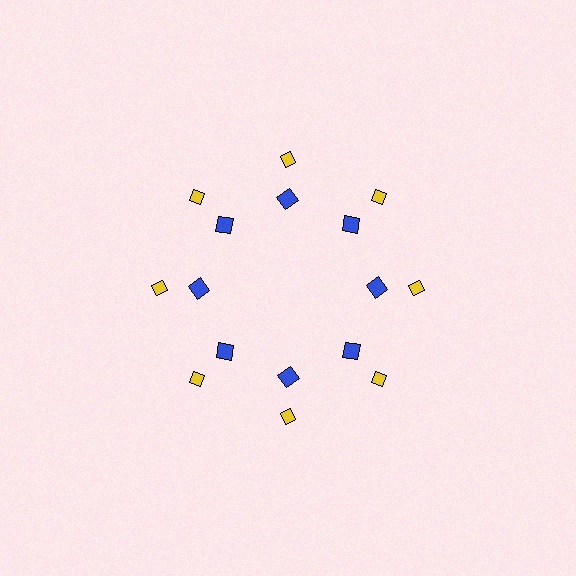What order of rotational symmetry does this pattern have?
This pattern has 8-fold rotational symmetry.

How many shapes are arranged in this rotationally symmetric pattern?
There are 16 shapes, arranged in 8 groups of 2.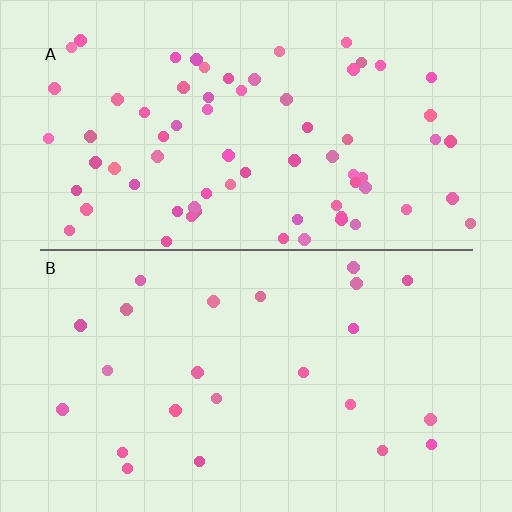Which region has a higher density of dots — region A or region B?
A (the top).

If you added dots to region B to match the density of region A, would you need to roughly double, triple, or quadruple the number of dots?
Approximately triple.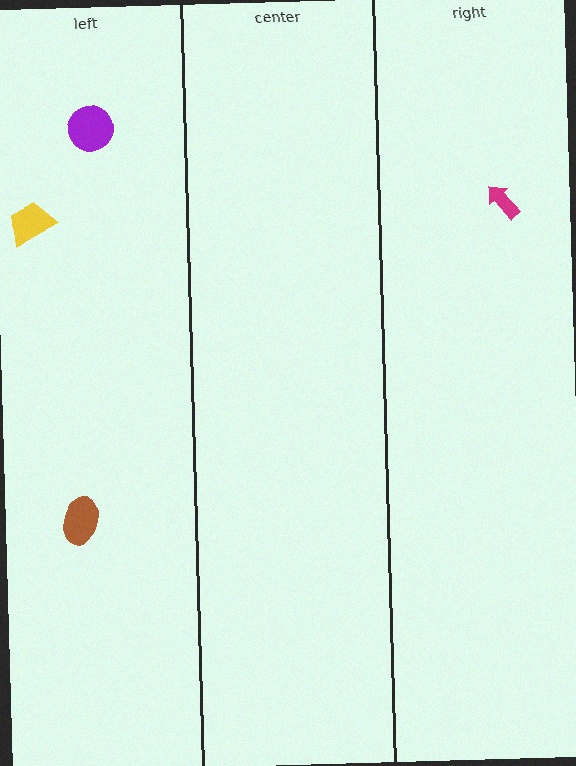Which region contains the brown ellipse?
The left region.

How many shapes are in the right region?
1.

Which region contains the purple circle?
The left region.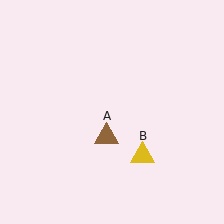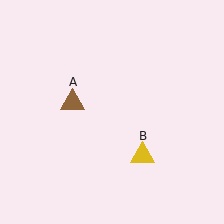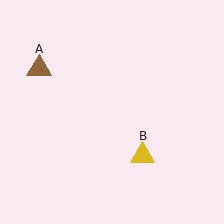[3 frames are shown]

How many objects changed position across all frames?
1 object changed position: brown triangle (object A).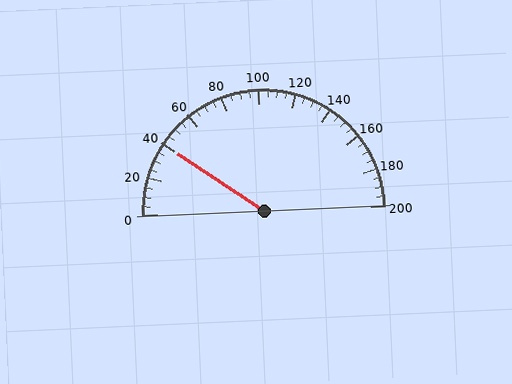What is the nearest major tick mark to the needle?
The nearest major tick mark is 40.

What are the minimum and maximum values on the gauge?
The gauge ranges from 0 to 200.